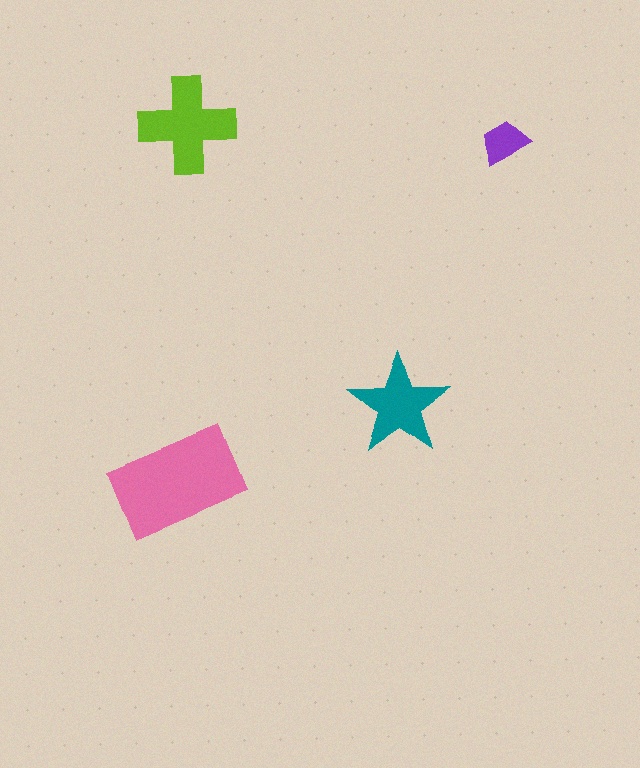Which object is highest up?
The lime cross is topmost.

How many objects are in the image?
There are 4 objects in the image.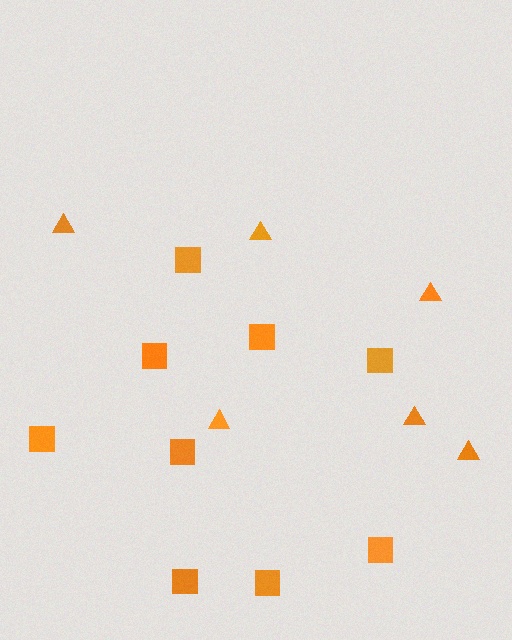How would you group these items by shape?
There are 2 groups: one group of squares (9) and one group of triangles (6).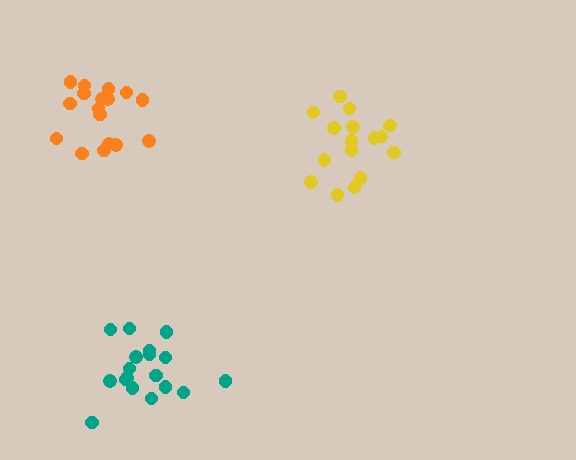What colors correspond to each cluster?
The clusters are colored: teal, yellow, orange.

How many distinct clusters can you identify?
There are 3 distinct clusters.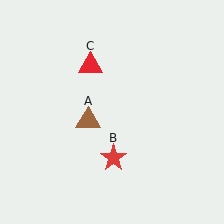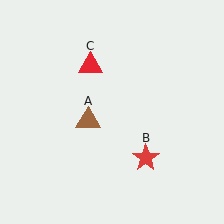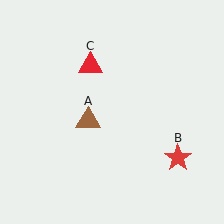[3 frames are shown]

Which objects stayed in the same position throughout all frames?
Brown triangle (object A) and red triangle (object C) remained stationary.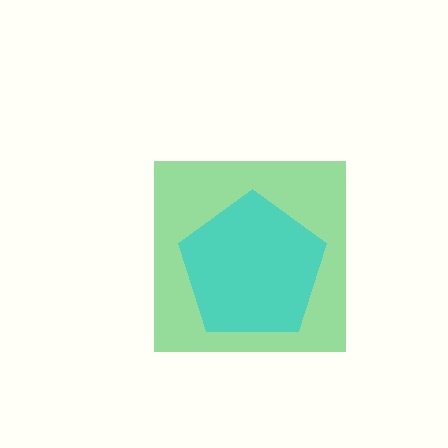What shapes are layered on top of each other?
The layered shapes are: a green square, a cyan pentagon.